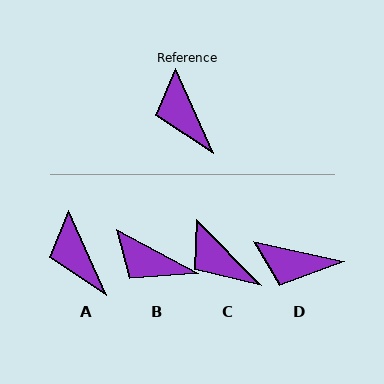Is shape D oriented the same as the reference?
No, it is off by about 53 degrees.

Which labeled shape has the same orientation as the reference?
A.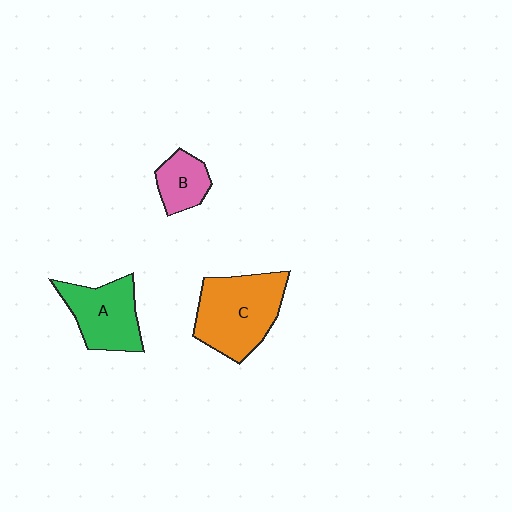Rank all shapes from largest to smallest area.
From largest to smallest: C (orange), A (green), B (pink).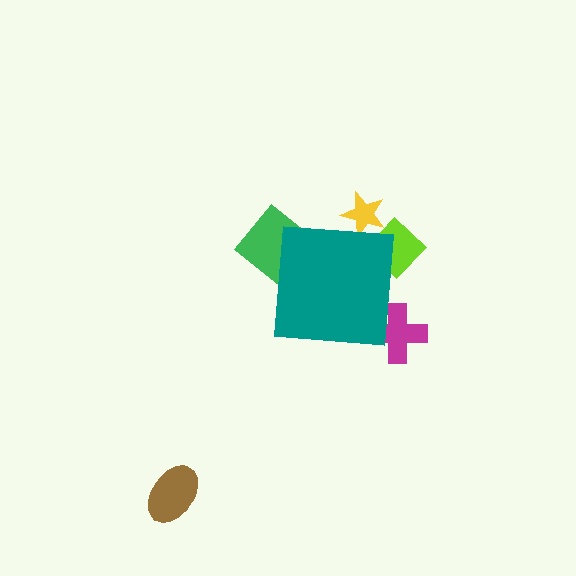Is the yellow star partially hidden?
Yes, the yellow star is partially hidden behind the teal square.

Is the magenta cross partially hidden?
Yes, the magenta cross is partially hidden behind the teal square.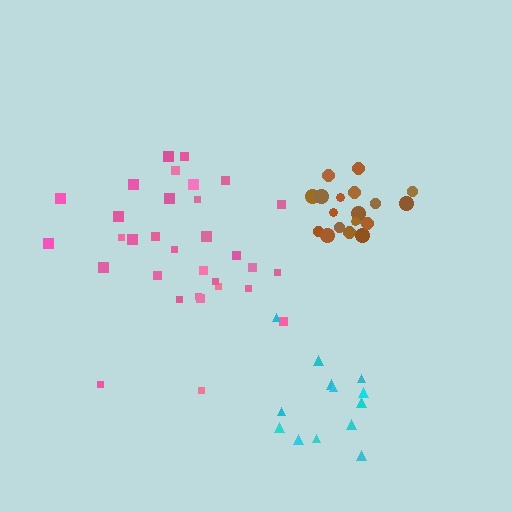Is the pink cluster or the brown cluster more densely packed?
Brown.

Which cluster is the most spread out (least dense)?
Pink.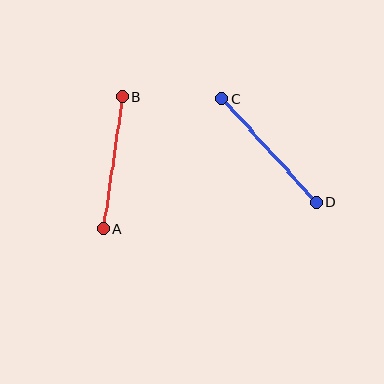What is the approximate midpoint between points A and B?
The midpoint is at approximately (113, 163) pixels.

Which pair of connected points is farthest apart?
Points C and D are farthest apart.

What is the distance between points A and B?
The distance is approximately 134 pixels.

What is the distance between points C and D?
The distance is approximately 140 pixels.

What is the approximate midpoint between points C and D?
The midpoint is at approximately (269, 150) pixels.